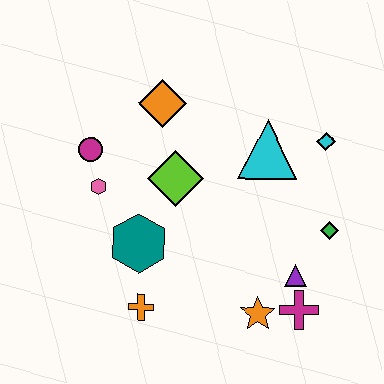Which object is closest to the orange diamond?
The lime diamond is closest to the orange diamond.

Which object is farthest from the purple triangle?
The magenta circle is farthest from the purple triangle.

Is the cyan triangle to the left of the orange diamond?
No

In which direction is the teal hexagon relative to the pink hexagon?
The teal hexagon is below the pink hexagon.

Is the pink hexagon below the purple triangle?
No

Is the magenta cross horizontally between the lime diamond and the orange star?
No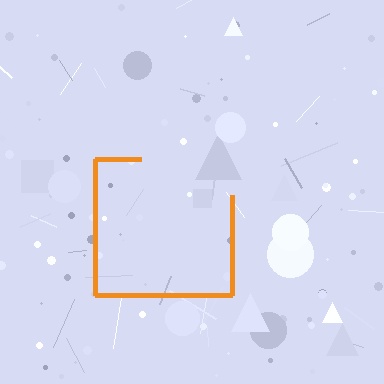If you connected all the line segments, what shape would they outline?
They would outline a square.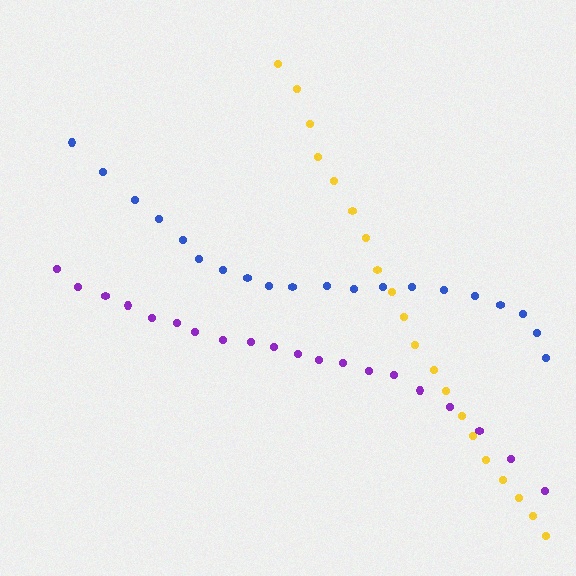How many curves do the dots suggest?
There are 3 distinct paths.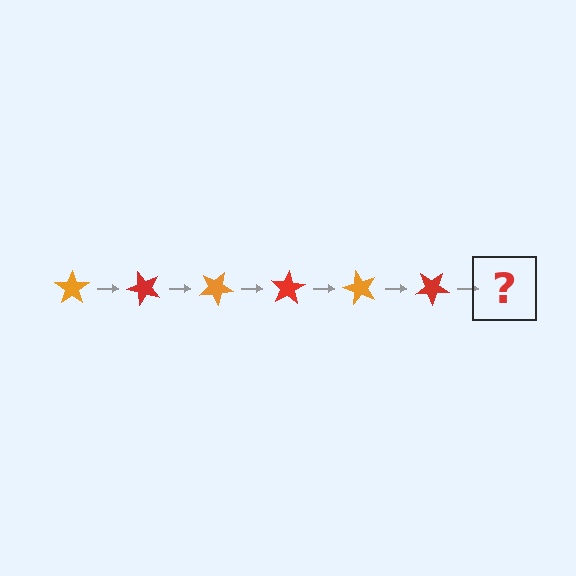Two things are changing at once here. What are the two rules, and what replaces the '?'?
The two rules are that it rotates 50 degrees each step and the color cycles through orange and red. The '?' should be an orange star, rotated 300 degrees from the start.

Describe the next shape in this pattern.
It should be an orange star, rotated 300 degrees from the start.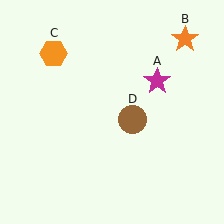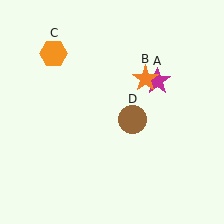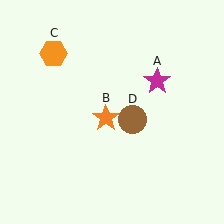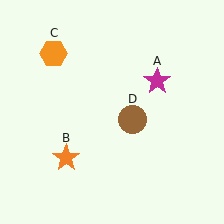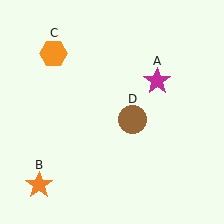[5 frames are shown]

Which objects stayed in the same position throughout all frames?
Magenta star (object A) and orange hexagon (object C) and brown circle (object D) remained stationary.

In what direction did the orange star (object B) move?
The orange star (object B) moved down and to the left.